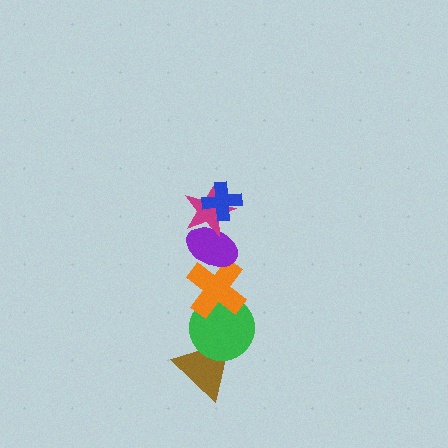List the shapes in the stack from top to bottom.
From top to bottom: the blue cross, the magenta star, the purple ellipse, the orange cross, the green circle, the brown triangle.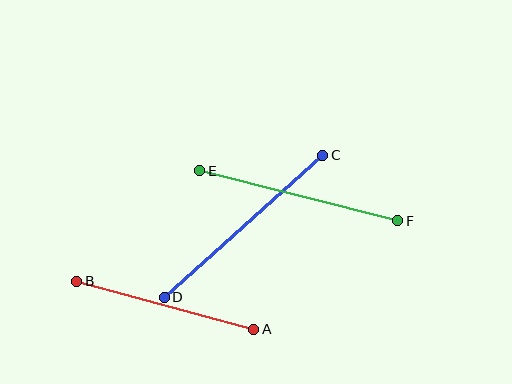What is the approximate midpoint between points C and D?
The midpoint is at approximately (243, 226) pixels.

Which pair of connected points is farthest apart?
Points C and D are farthest apart.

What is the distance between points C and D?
The distance is approximately 213 pixels.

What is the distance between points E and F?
The distance is approximately 204 pixels.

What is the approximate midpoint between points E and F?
The midpoint is at approximately (299, 196) pixels.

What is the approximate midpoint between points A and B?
The midpoint is at approximately (165, 305) pixels.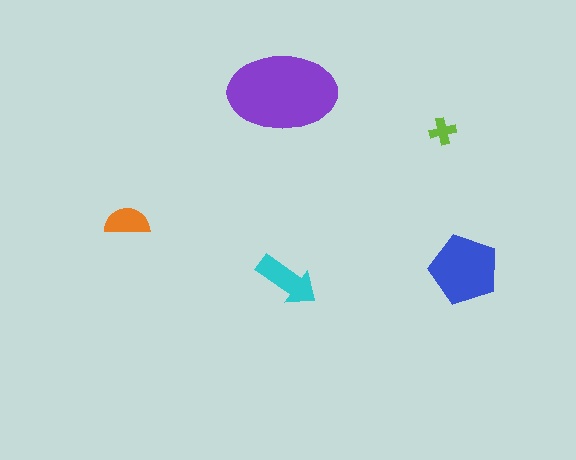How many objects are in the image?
There are 5 objects in the image.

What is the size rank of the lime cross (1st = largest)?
5th.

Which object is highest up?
The purple ellipse is topmost.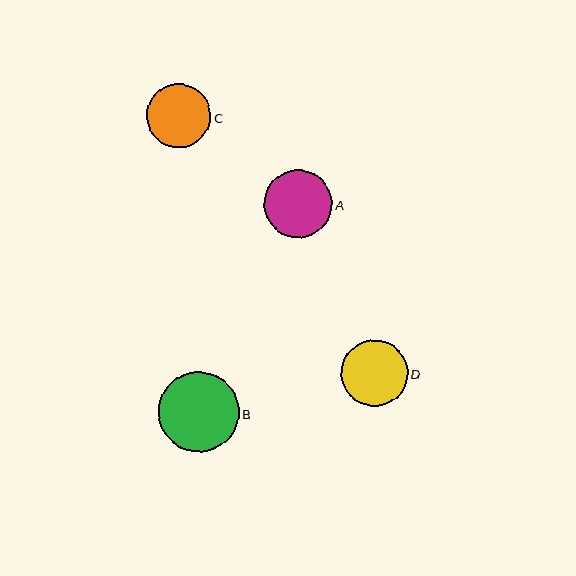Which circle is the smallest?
Circle C is the smallest with a size of approximately 64 pixels.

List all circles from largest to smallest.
From largest to smallest: B, A, D, C.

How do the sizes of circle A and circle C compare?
Circle A and circle C are approximately the same size.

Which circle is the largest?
Circle B is the largest with a size of approximately 80 pixels.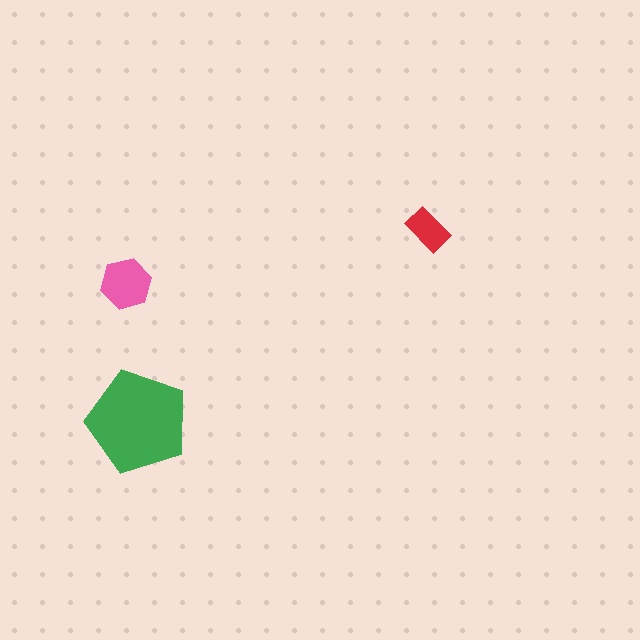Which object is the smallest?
The red rectangle.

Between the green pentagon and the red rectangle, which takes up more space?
The green pentagon.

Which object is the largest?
The green pentagon.